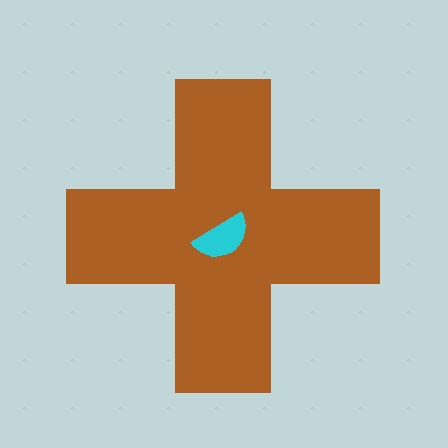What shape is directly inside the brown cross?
The cyan semicircle.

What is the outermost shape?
The brown cross.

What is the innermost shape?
The cyan semicircle.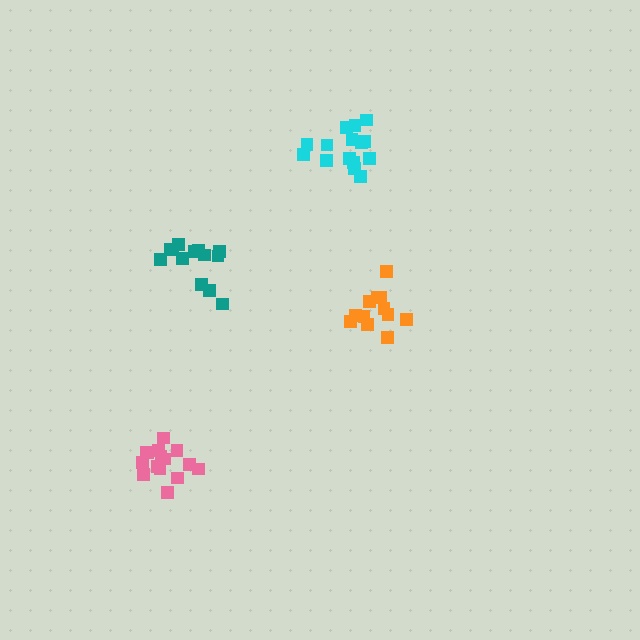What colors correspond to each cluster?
The clusters are colored: cyan, pink, orange, teal.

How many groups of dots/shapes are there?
There are 4 groups.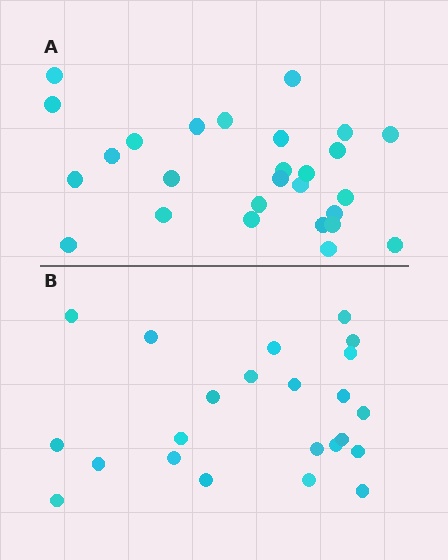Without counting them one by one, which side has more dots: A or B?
Region A (the top region) has more dots.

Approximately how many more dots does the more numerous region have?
Region A has about 4 more dots than region B.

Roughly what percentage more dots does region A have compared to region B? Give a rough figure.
About 15% more.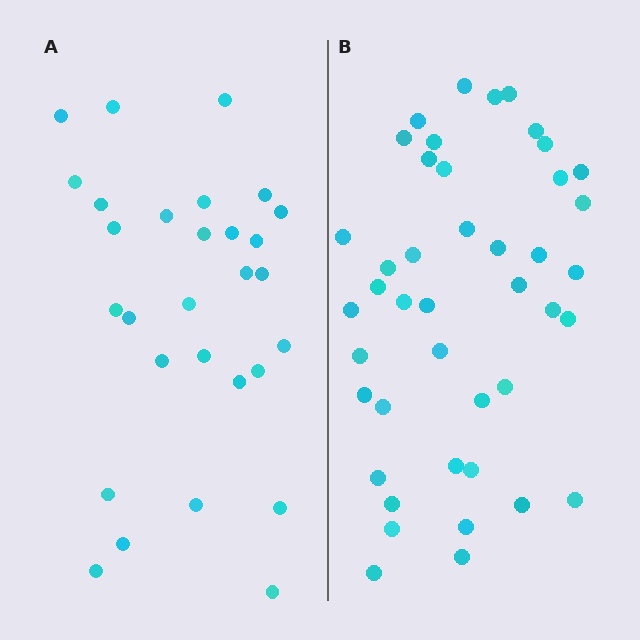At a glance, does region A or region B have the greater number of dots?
Region B (the right region) has more dots.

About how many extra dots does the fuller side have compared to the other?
Region B has approximately 15 more dots than region A.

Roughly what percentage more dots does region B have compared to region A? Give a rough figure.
About 50% more.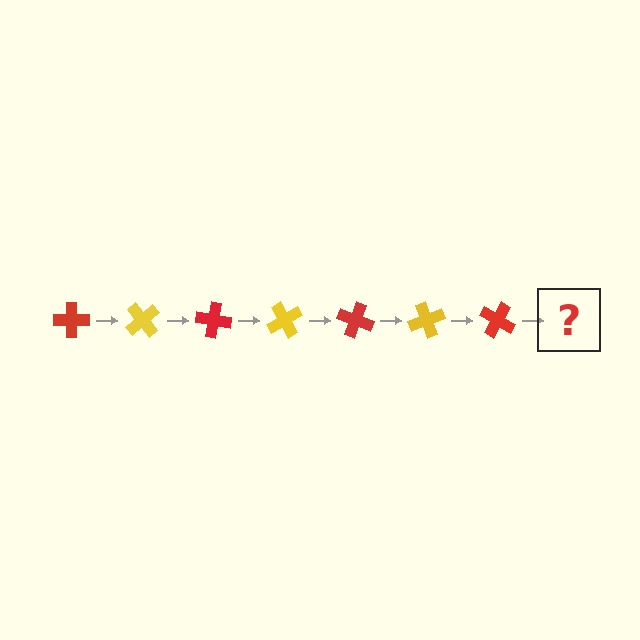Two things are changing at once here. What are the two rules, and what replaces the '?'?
The two rules are that it rotates 50 degrees each step and the color cycles through red and yellow. The '?' should be a yellow cross, rotated 350 degrees from the start.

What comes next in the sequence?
The next element should be a yellow cross, rotated 350 degrees from the start.